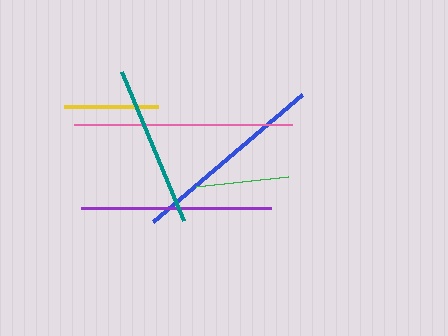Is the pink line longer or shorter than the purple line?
The pink line is longer than the purple line.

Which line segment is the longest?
The pink line is the longest at approximately 218 pixels.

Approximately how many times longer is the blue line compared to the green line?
The blue line is approximately 2.1 times the length of the green line.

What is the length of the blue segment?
The blue segment is approximately 196 pixels long.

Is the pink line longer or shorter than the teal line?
The pink line is longer than the teal line.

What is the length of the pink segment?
The pink segment is approximately 218 pixels long.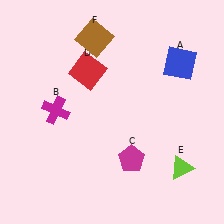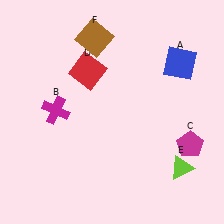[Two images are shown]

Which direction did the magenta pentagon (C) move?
The magenta pentagon (C) moved right.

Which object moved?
The magenta pentagon (C) moved right.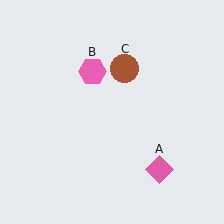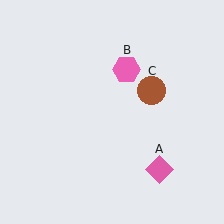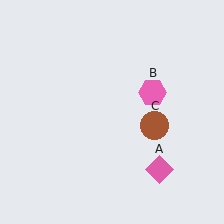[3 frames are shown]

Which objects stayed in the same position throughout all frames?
Pink diamond (object A) remained stationary.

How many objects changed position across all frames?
2 objects changed position: pink hexagon (object B), brown circle (object C).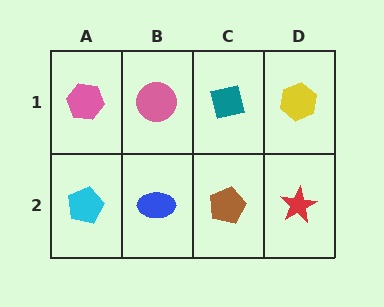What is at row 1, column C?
A teal square.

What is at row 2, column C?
A brown pentagon.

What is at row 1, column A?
A pink hexagon.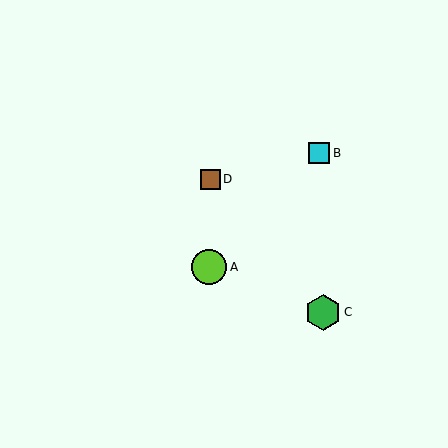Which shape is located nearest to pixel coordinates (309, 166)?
The cyan square (labeled B) at (319, 153) is nearest to that location.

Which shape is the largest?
The green hexagon (labeled C) is the largest.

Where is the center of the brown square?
The center of the brown square is at (210, 179).